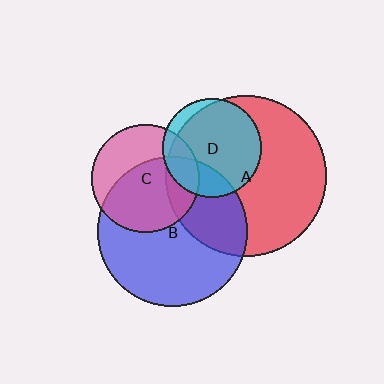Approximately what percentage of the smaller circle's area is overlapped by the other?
Approximately 30%.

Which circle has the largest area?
Circle A (red).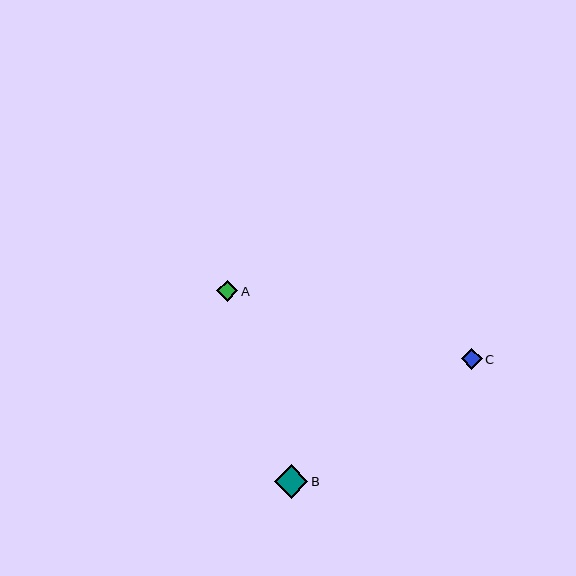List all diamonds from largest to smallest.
From largest to smallest: B, C, A.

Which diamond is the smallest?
Diamond A is the smallest with a size of approximately 21 pixels.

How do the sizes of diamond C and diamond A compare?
Diamond C and diamond A are approximately the same size.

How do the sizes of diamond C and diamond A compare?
Diamond C and diamond A are approximately the same size.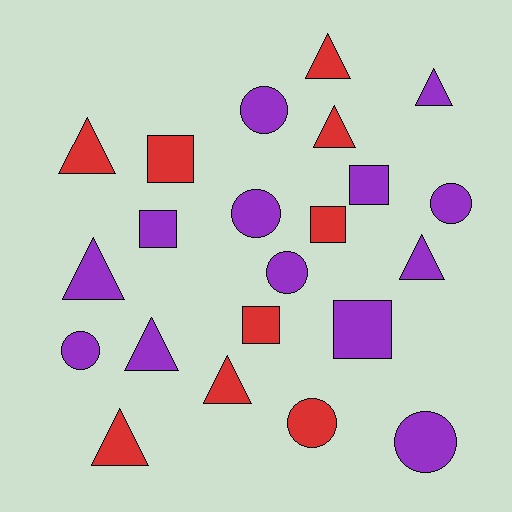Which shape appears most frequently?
Triangle, with 9 objects.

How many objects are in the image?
There are 22 objects.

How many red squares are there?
There are 3 red squares.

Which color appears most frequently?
Purple, with 13 objects.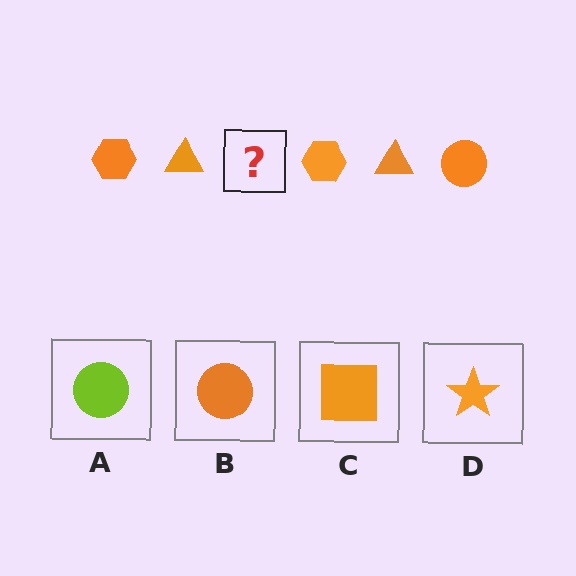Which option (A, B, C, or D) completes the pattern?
B.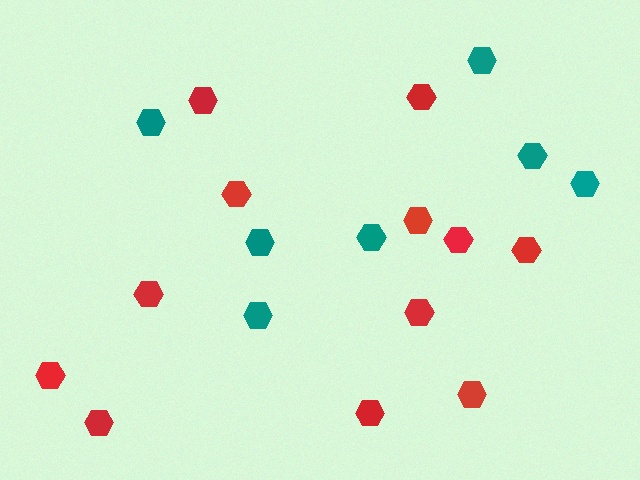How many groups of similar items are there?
There are 2 groups: one group of teal hexagons (7) and one group of red hexagons (12).